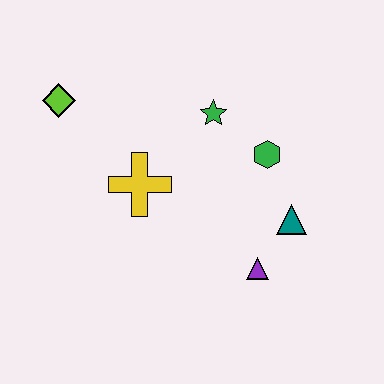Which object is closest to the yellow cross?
The green star is closest to the yellow cross.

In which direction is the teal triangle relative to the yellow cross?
The teal triangle is to the right of the yellow cross.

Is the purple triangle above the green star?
No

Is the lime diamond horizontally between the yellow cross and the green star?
No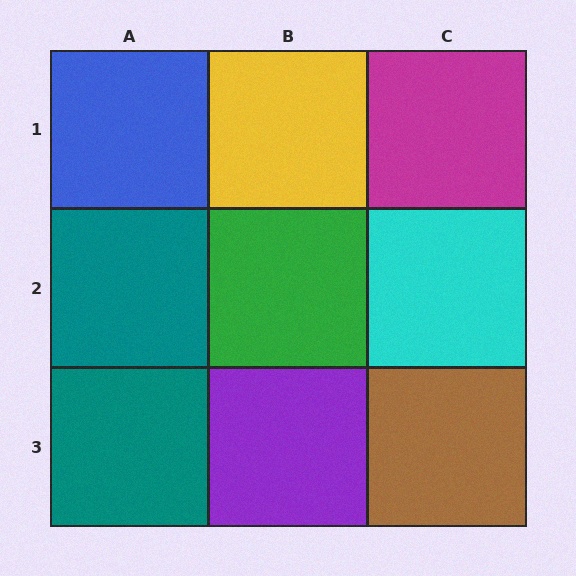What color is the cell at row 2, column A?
Teal.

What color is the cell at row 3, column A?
Teal.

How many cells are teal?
2 cells are teal.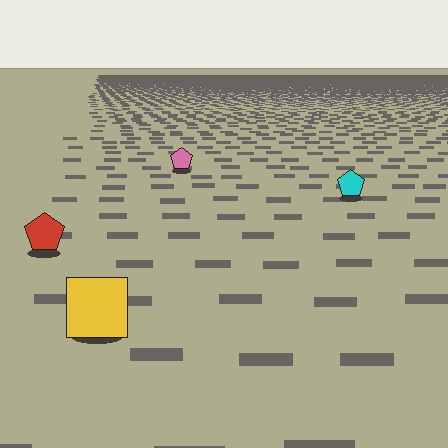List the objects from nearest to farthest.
From nearest to farthest: the yellow square, the red pentagon, the cyan pentagon, the pink pentagon.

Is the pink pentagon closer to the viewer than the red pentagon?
No. The red pentagon is closer — you can tell from the texture gradient: the ground texture is coarser near it.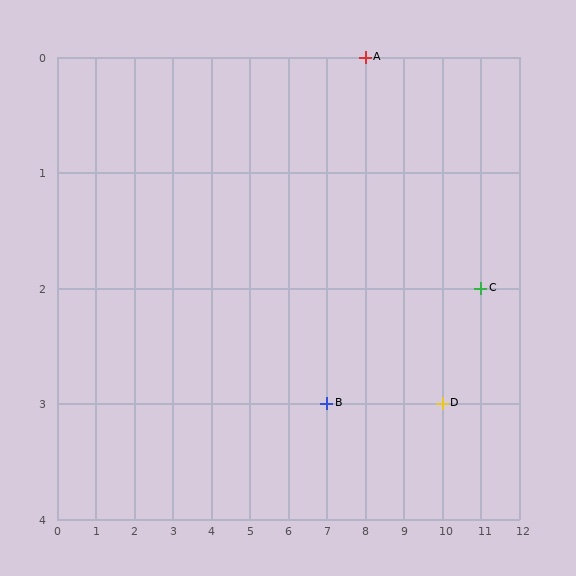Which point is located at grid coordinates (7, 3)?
Point B is at (7, 3).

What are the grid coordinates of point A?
Point A is at grid coordinates (8, 0).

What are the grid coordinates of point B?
Point B is at grid coordinates (7, 3).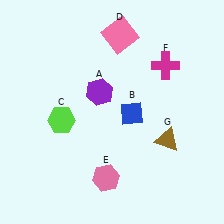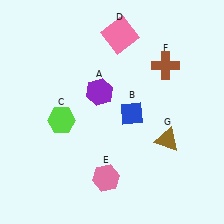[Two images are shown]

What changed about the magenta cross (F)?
In Image 1, F is magenta. In Image 2, it changed to brown.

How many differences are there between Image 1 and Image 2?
There is 1 difference between the two images.